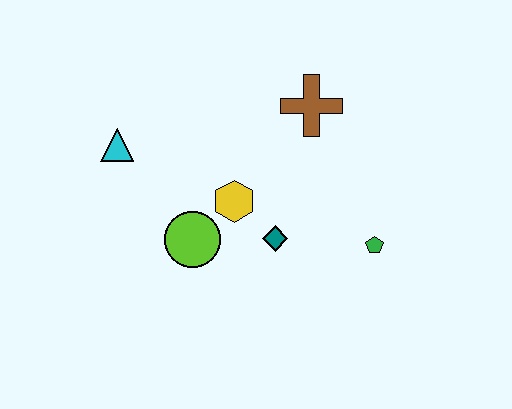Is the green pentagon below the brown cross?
Yes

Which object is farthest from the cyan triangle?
The green pentagon is farthest from the cyan triangle.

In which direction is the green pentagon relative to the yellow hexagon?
The green pentagon is to the right of the yellow hexagon.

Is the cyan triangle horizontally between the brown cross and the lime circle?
No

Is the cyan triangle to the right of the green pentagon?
No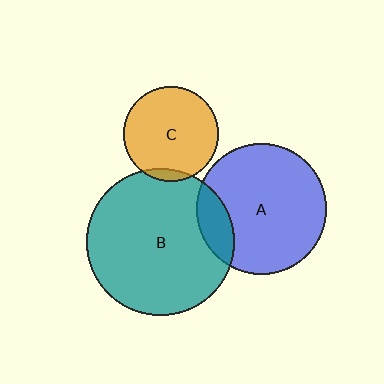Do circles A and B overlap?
Yes.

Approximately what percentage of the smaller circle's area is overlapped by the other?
Approximately 15%.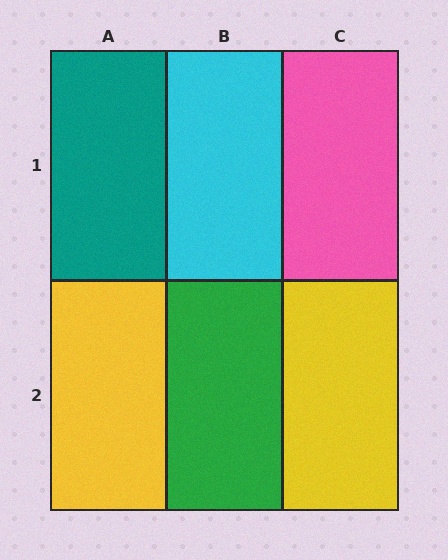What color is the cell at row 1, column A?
Teal.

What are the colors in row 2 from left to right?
Yellow, green, yellow.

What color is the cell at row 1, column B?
Cyan.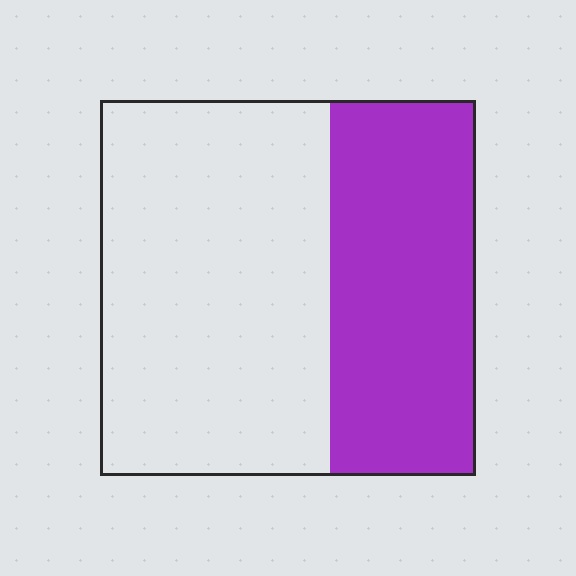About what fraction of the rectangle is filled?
About two fifths (2/5).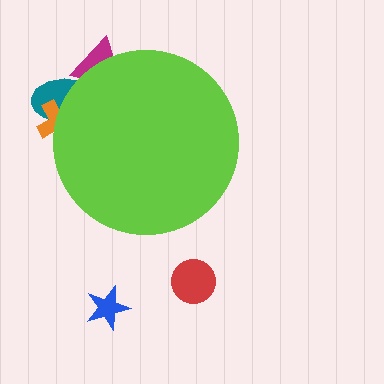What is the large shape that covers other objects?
A lime circle.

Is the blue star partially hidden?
No, the blue star is fully visible.